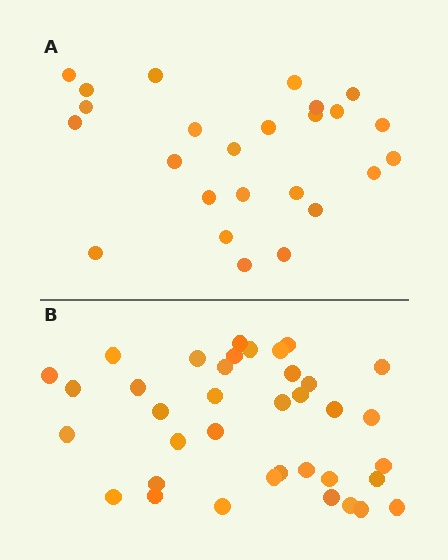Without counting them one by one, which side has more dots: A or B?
Region B (the bottom region) has more dots.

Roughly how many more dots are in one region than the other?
Region B has roughly 12 or so more dots than region A.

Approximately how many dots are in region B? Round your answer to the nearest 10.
About 40 dots. (The exact count is 37, which rounds to 40.)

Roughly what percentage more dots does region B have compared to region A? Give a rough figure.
About 50% more.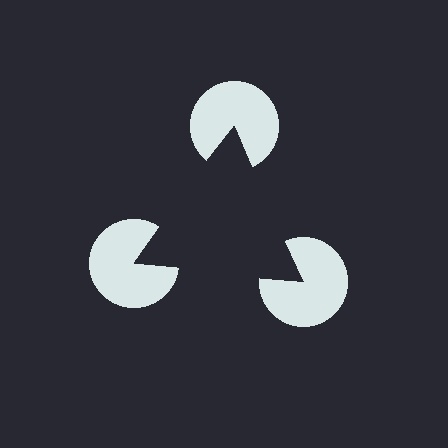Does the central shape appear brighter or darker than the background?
It typically appears slightly darker than the background, even though no actual brightness change is drawn.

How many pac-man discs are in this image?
There are 3 — one at each vertex of the illusory triangle.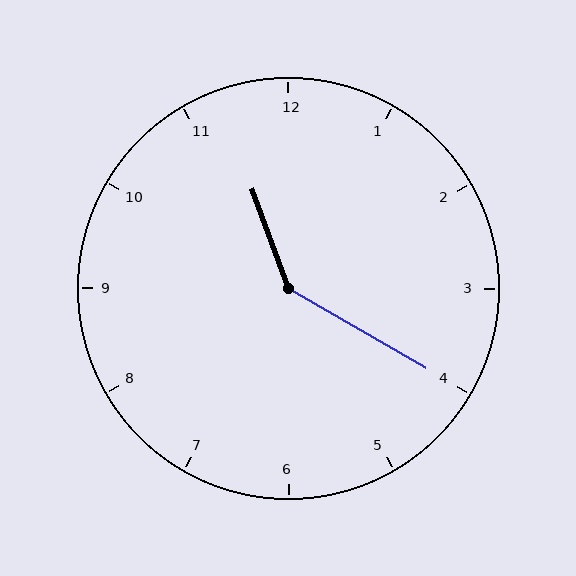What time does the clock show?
11:20.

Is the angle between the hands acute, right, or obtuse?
It is obtuse.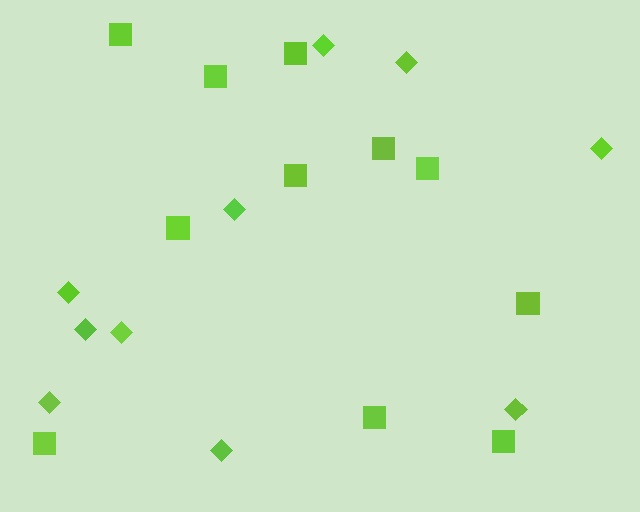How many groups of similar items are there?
There are 2 groups: one group of diamonds (10) and one group of squares (11).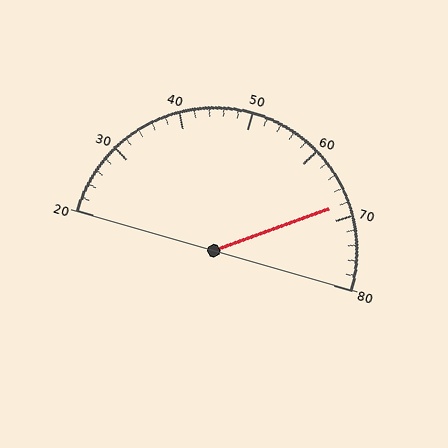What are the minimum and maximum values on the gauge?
The gauge ranges from 20 to 80.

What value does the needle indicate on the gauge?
The needle indicates approximately 68.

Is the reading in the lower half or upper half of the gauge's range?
The reading is in the upper half of the range (20 to 80).